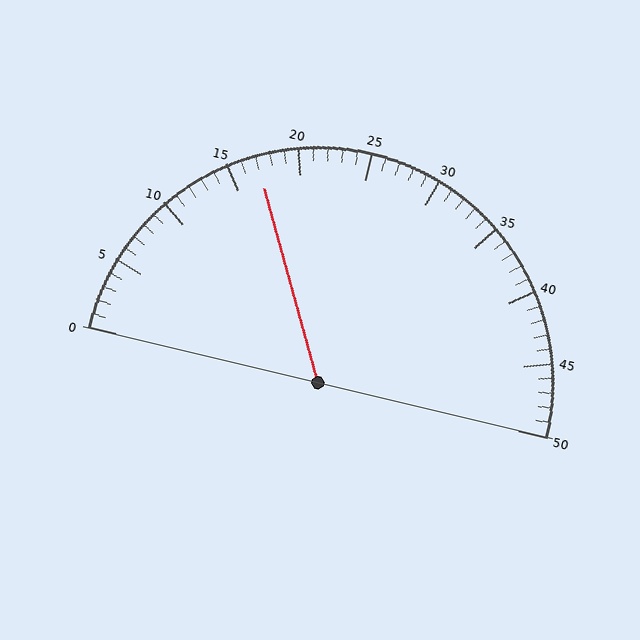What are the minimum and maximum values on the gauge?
The gauge ranges from 0 to 50.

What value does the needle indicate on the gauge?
The needle indicates approximately 17.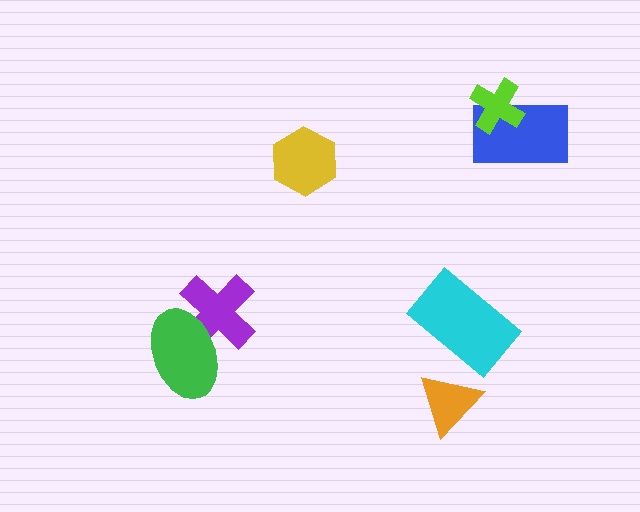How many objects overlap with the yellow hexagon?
0 objects overlap with the yellow hexagon.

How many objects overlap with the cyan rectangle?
0 objects overlap with the cyan rectangle.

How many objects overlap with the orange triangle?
0 objects overlap with the orange triangle.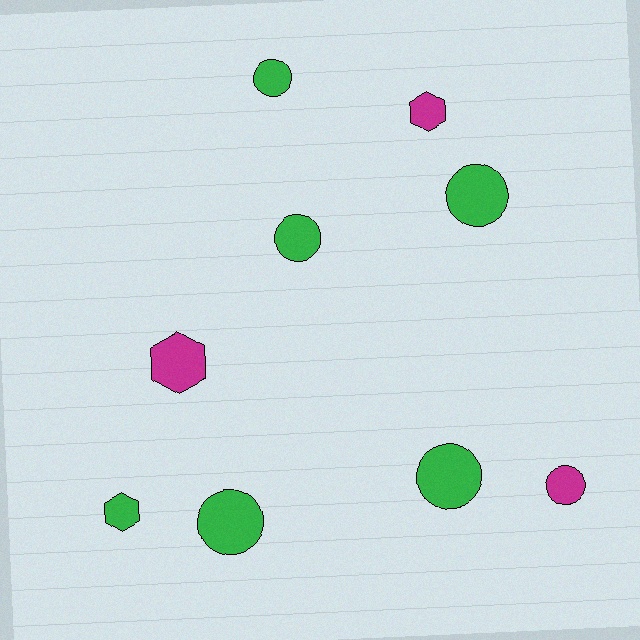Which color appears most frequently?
Green, with 6 objects.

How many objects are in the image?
There are 9 objects.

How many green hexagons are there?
There is 1 green hexagon.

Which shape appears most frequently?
Circle, with 6 objects.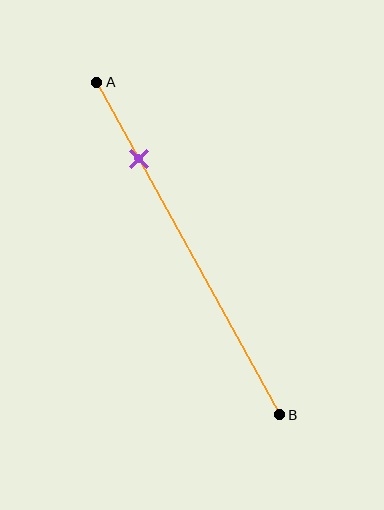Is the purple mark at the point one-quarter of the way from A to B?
Yes, the mark is approximately at the one-quarter point.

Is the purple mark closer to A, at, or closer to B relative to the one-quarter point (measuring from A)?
The purple mark is approximately at the one-quarter point of segment AB.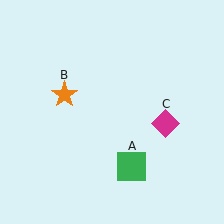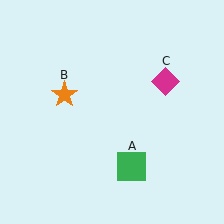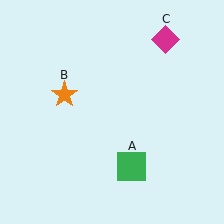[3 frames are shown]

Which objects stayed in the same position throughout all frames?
Green square (object A) and orange star (object B) remained stationary.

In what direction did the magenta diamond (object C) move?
The magenta diamond (object C) moved up.